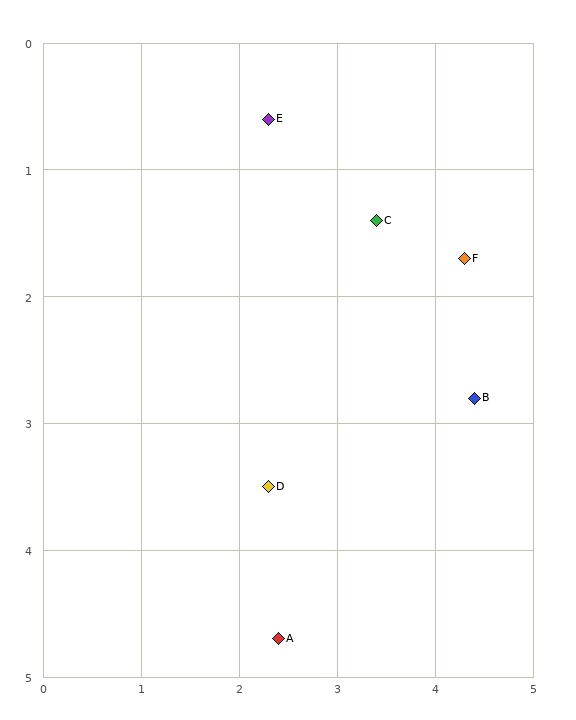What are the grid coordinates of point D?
Point D is at approximately (2.3, 3.5).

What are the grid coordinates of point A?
Point A is at approximately (2.4, 4.7).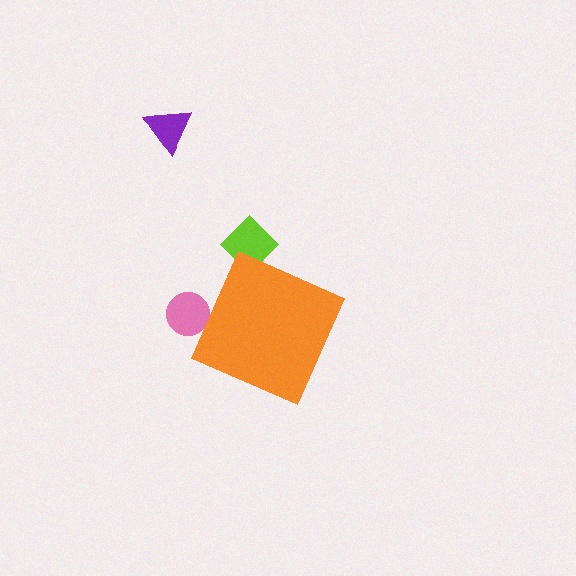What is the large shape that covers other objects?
An orange diamond.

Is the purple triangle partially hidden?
No, the purple triangle is fully visible.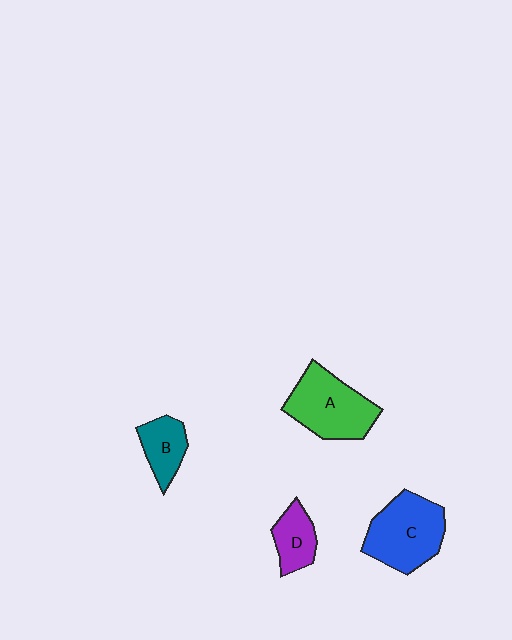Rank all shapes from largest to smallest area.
From largest to smallest: C (blue), A (green), B (teal), D (purple).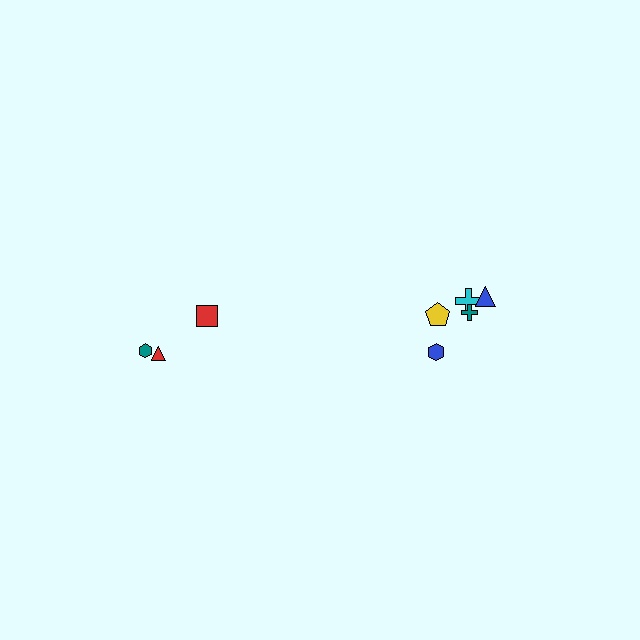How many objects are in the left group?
There are 3 objects.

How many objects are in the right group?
There are 5 objects.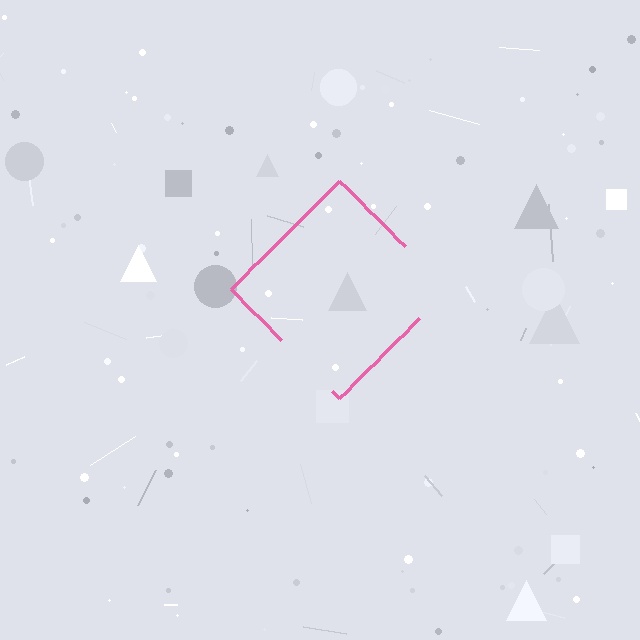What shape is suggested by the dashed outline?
The dashed outline suggests a diamond.